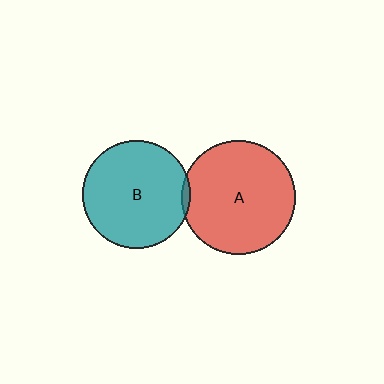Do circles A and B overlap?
Yes.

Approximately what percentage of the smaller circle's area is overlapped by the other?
Approximately 5%.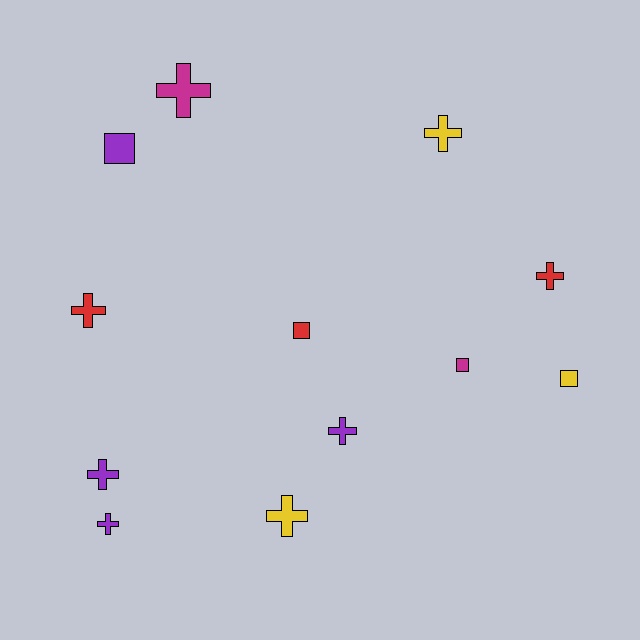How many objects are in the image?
There are 12 objects.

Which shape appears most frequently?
Cross, with 8 objects.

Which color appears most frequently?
Purple, with 4 objects.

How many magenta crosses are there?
There is 1 magenta cross.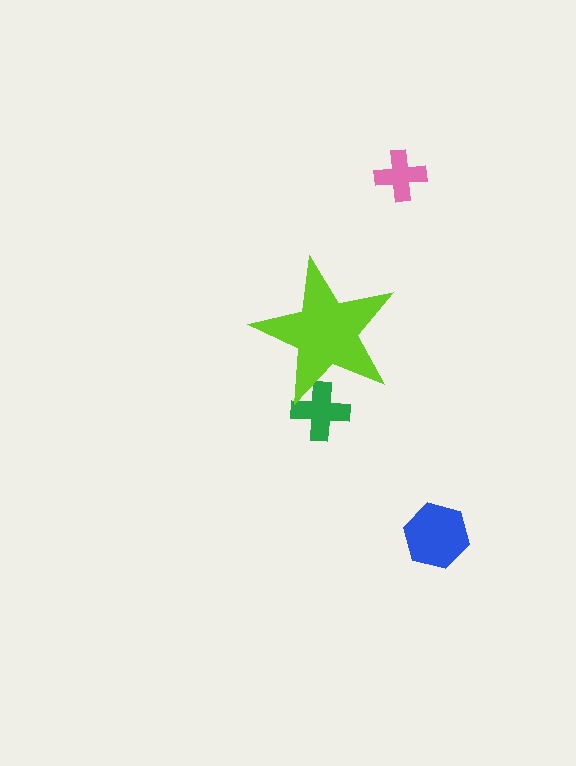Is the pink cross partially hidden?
No, the pink cross is fully visible.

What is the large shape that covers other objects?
A lime star.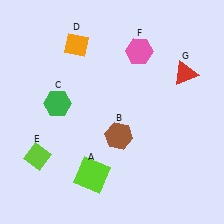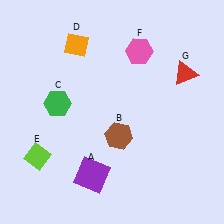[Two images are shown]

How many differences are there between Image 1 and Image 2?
There is 1 difference between the two images.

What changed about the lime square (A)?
In Image 1, A is lime. In Image 2, it changed to purple.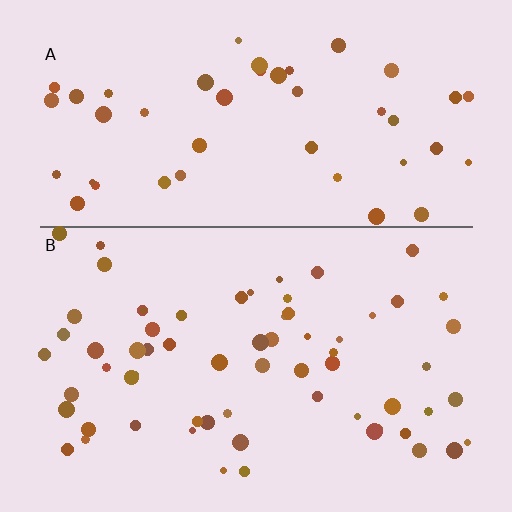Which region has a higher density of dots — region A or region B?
B (the bottom).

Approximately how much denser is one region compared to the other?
Approximately 1.4× — region B over region A.